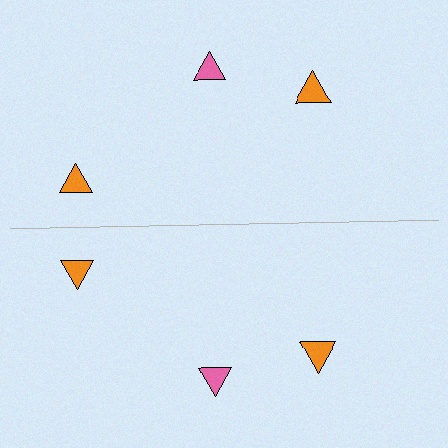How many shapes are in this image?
There are 6 shapes in this image.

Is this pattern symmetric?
Yes, this pattern has bilateral (reflection) symmetry.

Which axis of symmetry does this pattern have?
The pattern has a horizontal axis of symmetry running through the center of the image.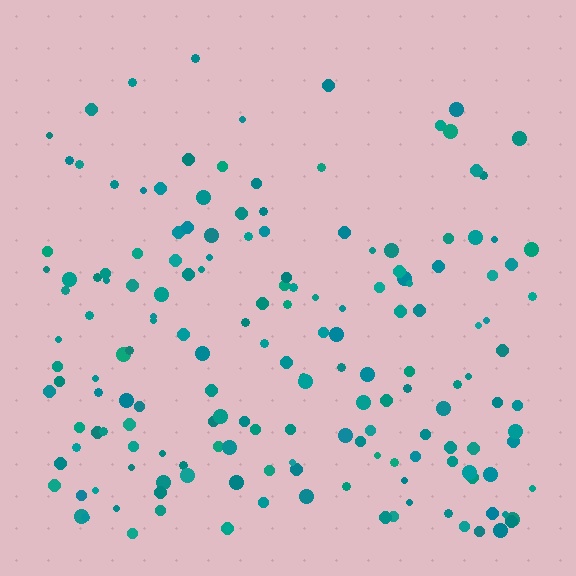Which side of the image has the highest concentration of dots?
The bottom.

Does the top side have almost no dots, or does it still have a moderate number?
Still a moderate number, just noticeably fewer than the bottom.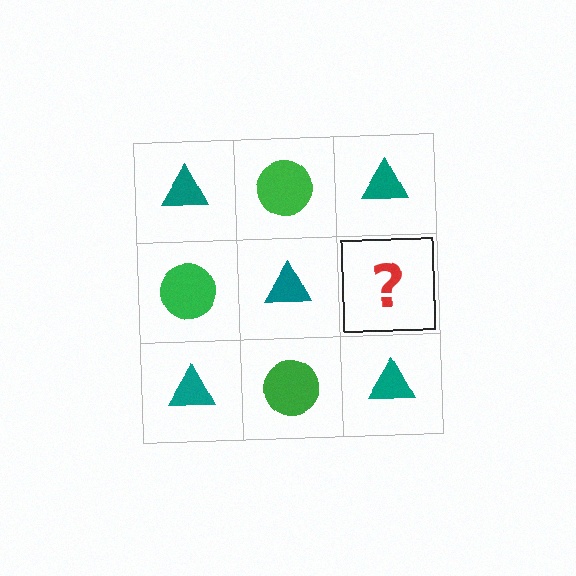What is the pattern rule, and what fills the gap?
The rule is that it alternates teal triangle and green circle in a checkerboard pattern. The gap should be filled with a green circle.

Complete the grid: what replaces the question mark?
The question mark should be replaced with a green circle.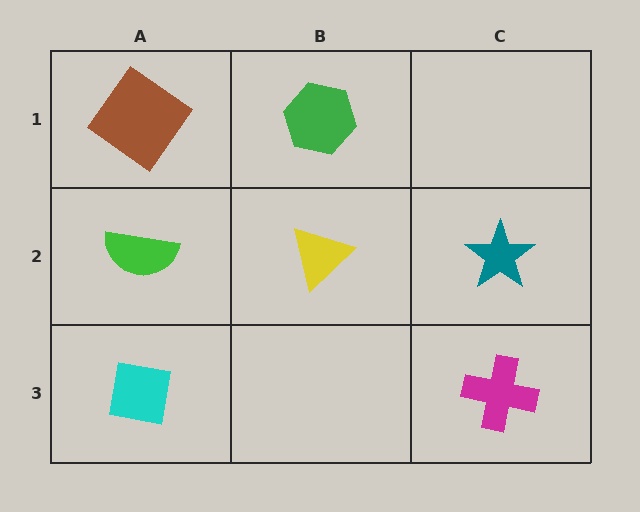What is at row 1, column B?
A green hexagon.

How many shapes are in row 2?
3 shapes.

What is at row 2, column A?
A green semicircle.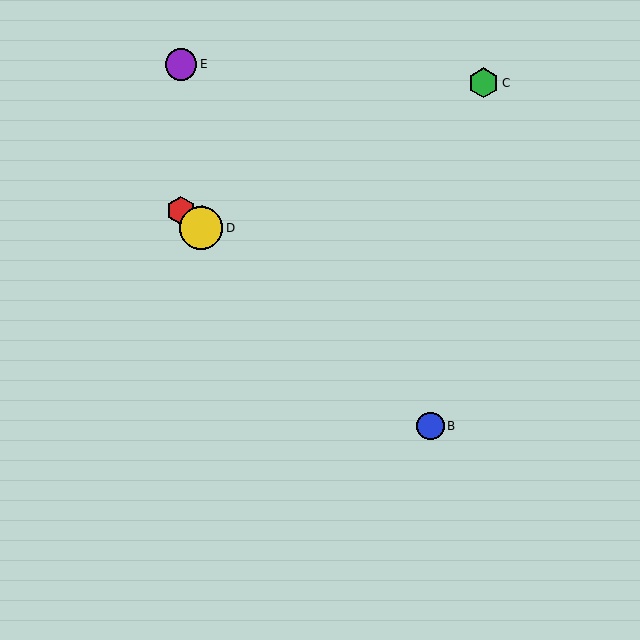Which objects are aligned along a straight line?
Objects A, B, D are aligned along a straight line.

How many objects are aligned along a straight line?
3 objects (A, B, D) are aligned along a straight line.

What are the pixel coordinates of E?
Object E is at (181, 64).